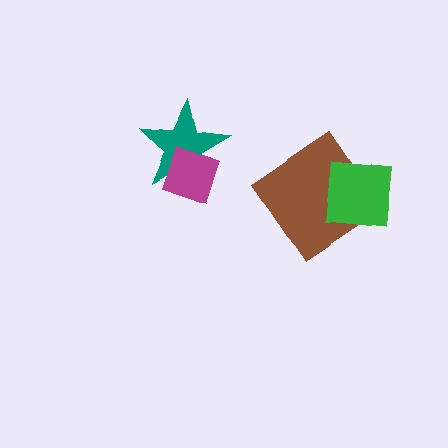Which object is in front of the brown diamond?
The green square is in front of the brown diamond.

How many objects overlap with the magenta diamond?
1 object overlaps with the magenta diamond.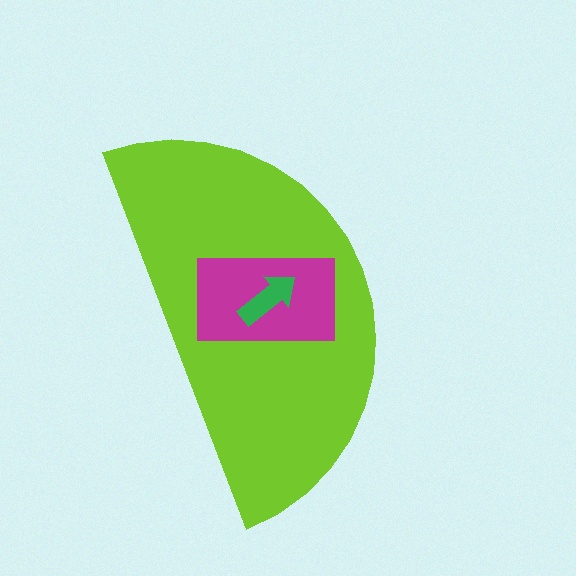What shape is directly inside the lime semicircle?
The magenta rectangle.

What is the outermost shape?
The lime semicircle.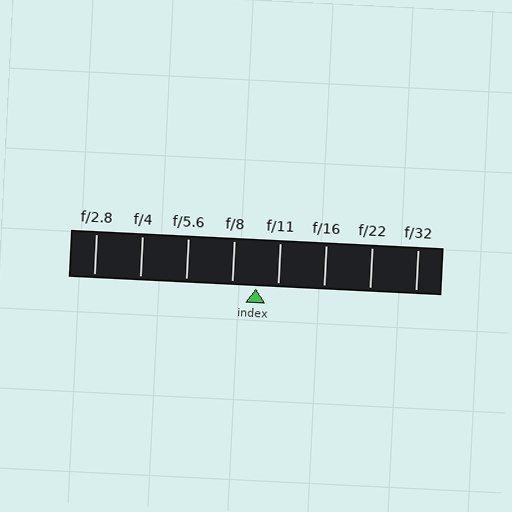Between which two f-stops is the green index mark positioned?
The index mark is between f/8 and f/11.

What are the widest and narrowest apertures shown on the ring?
The widest aperture shown is f/2.8 and the narrowest is f/32.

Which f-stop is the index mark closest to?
The index mark is closest to f/11.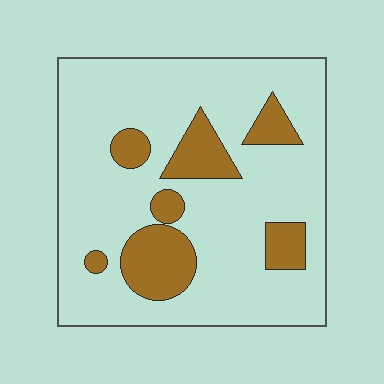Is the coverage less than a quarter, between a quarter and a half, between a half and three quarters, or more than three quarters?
Less than a quarter.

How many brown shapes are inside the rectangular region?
7.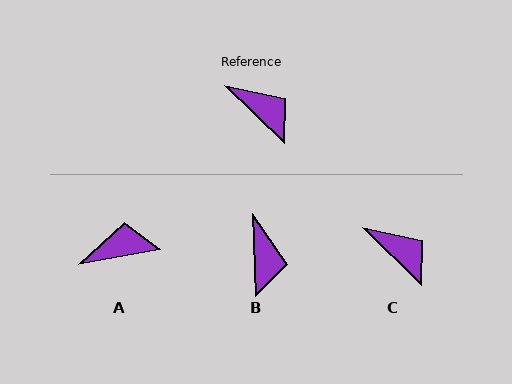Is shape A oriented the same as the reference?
No, it is off by about 55 degrees.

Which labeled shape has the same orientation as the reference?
C.